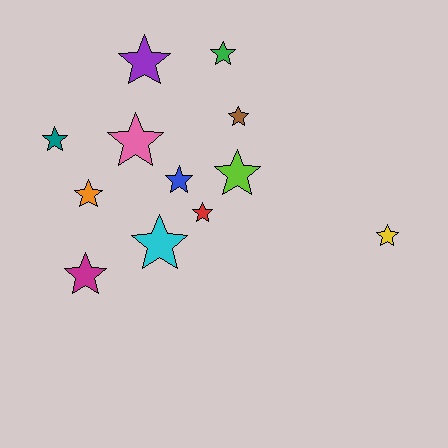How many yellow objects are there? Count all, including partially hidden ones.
There is 1 yellow object.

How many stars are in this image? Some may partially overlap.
There are 12 stars.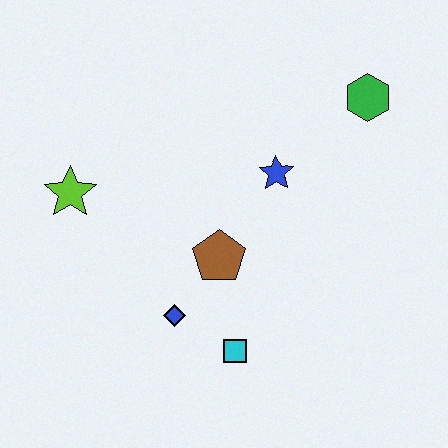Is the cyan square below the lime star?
Yes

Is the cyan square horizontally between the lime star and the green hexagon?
Yes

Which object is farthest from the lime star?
The green hexagon is farthest from the lime star.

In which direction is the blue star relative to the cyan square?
The blue star is above the cyan square.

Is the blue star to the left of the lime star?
No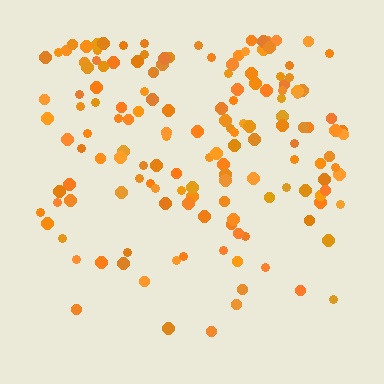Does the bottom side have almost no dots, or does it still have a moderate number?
Still a moderate number, just noticeably fewer than the top.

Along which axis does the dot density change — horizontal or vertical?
Vertical.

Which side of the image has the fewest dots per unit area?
The bottom.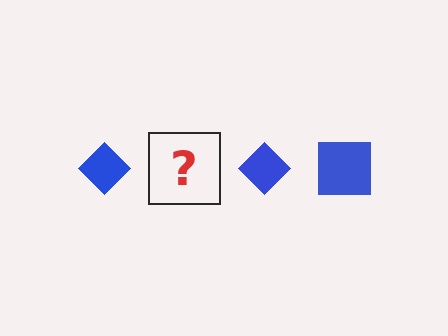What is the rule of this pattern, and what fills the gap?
The rule is that the pattern cycles through diamond, square shapes in blue. The gap should be filled with a blue square.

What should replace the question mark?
The question mark should be replaced with a blue square.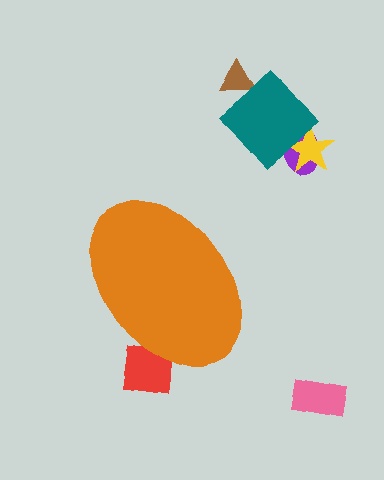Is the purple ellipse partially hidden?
No, the purple ellipse is fully visible.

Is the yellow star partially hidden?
No, the yellow star is fully visible.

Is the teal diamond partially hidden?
No, the teal diamond is fully visible.